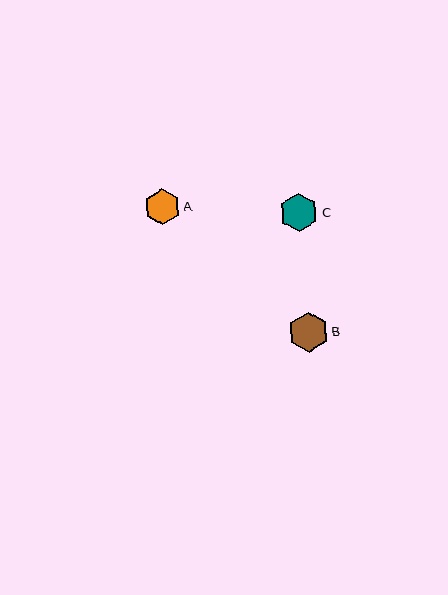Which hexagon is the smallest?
Hexagon A is the smallest with a size of approximately 36 pixels.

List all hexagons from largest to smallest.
From largest to smallest: B, C, A.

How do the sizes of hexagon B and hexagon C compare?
Hexagon B and hexagon C are approximately the same size.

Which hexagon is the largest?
Hexagon B is the largest with a size of approximately 40 pixels.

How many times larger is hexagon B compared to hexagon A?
Hexagon B is approximately 1.1 times the size of hexagon A.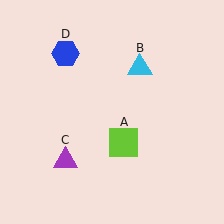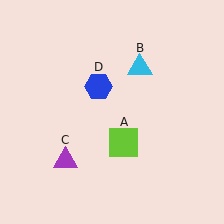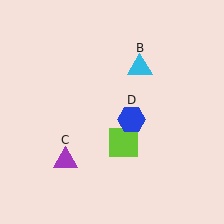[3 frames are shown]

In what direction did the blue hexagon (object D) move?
The blue hexagon (object D) moved down and to the right.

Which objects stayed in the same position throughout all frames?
Lime square (object A) and cyan triangle (object B) and purple triangle (object C) remained stationary.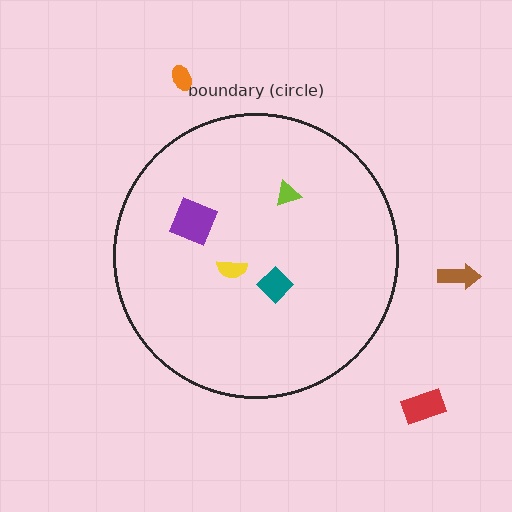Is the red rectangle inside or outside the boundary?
Outside.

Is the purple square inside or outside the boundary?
Inside.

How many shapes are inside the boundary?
4 inside, 3 outside.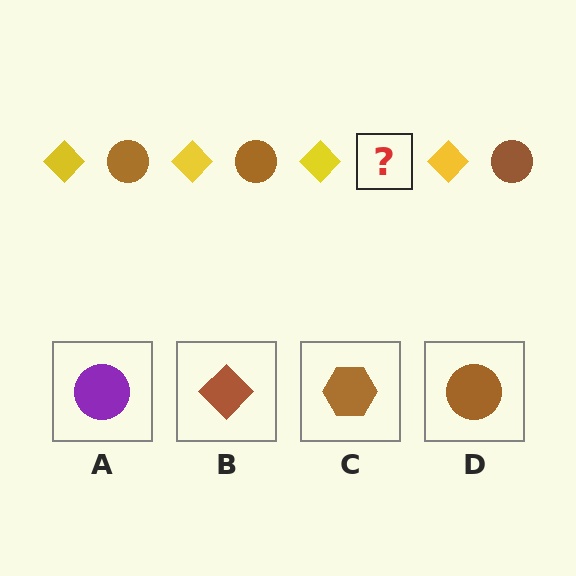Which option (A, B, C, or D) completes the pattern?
D.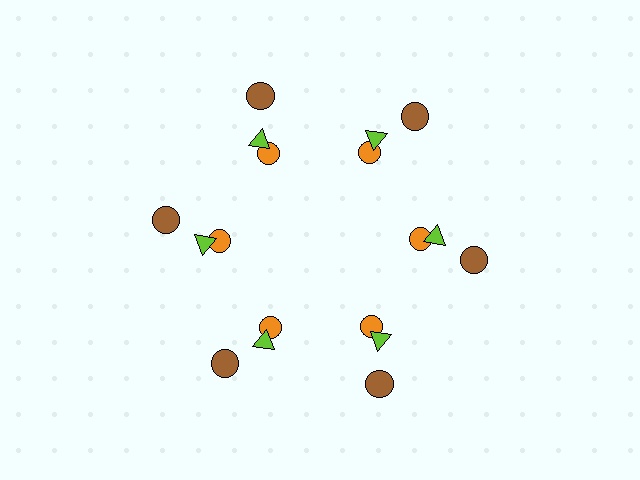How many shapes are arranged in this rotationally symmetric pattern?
There are 18 shapes, arranged in 6 groups of 3.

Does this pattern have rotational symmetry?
Yes, this pattern has 6-fold rotational symmetry. It looks the same after rotating 60 degrees around the center.